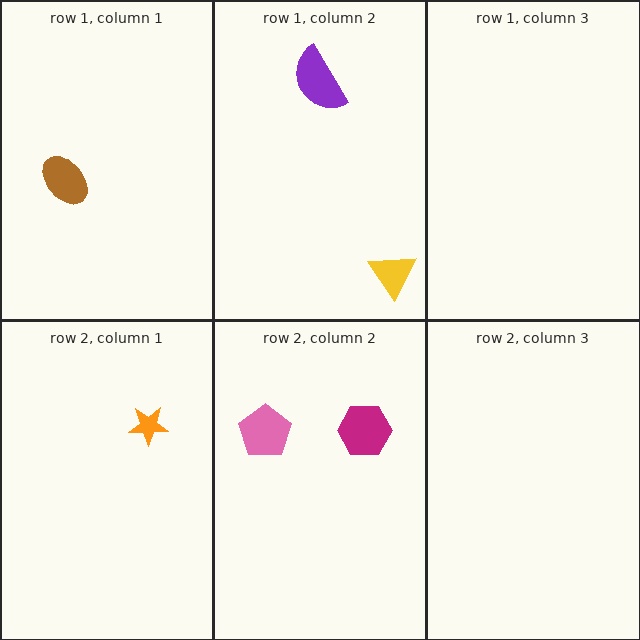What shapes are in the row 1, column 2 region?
The purple semicircle, the yellow triangle.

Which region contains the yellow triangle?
The row 1, column 2 region.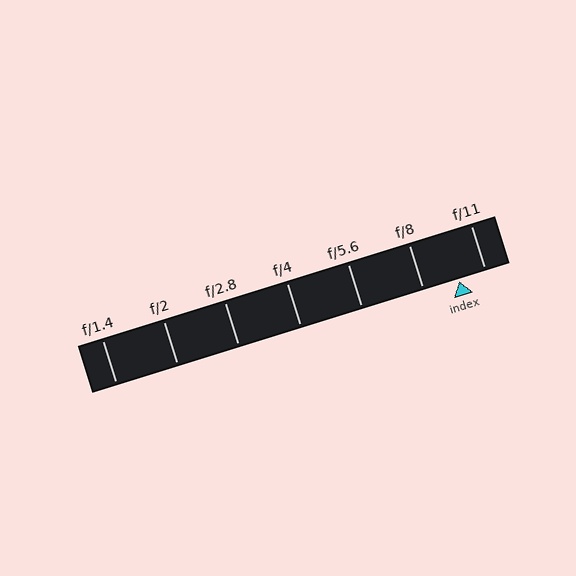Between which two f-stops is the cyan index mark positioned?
The index mark is between f/8 and f/11.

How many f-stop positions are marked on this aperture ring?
There are 7 f-stop positions marked.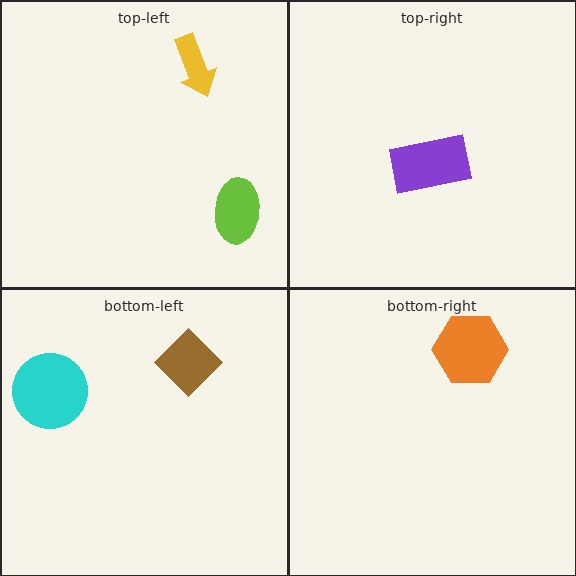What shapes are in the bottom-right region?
The orange hexagon.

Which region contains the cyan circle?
The bottom-left region.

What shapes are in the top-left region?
The yellow arrow, the lime ellipse.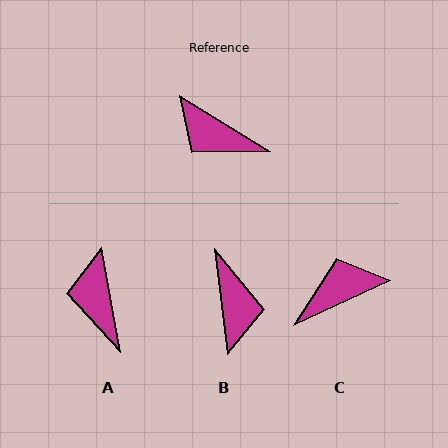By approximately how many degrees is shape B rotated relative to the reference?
Approximately 128 degrees counter-clockwise.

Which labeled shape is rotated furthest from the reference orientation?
B, about 128 degrees away.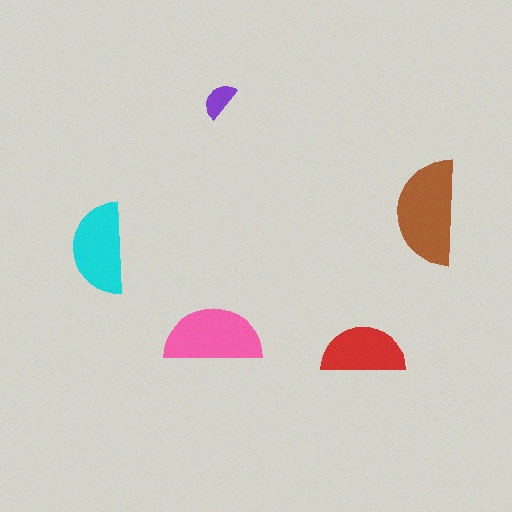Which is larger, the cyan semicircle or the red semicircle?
The cyan one.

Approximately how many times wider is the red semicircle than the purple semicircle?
About 2 times wider.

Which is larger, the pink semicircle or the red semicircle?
The pink one.